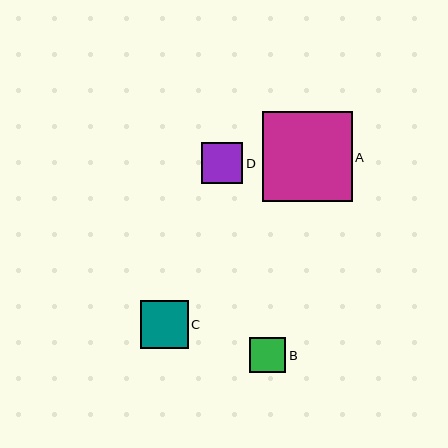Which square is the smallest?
Square B is the smallest with a size of approximately 36 pixels.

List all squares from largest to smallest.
From largest to smallest: A, C, D, B.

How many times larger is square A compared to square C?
Square A is approximately 1.9 times the size of square C.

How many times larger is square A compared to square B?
Square A is approximately 2.5 times the size of square B.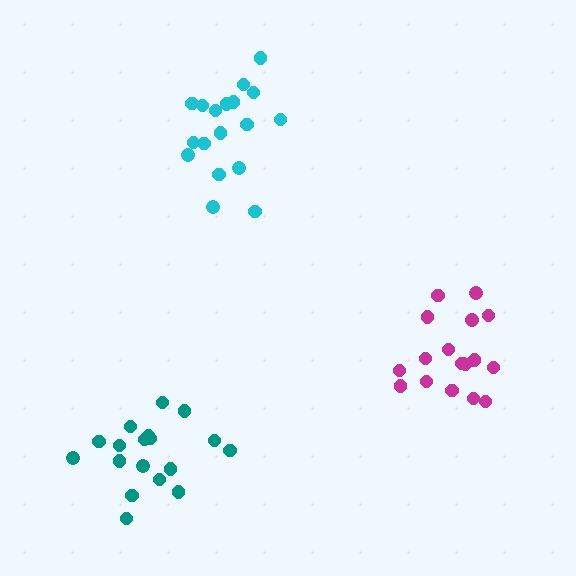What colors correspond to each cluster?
The clusters are colored: teal, cyan, magenta.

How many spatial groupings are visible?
There are 3 spatial groupings.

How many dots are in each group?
Group 1: 18 dots, Group 2: 18 dots, Group 3: 18 dots (54 total).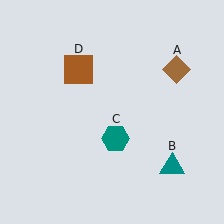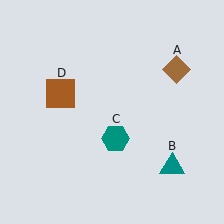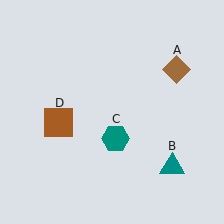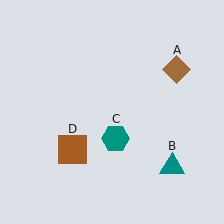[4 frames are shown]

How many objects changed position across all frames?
1 object changed position: brown square (object D).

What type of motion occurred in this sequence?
The brown square (object D) rotated counterclockwise around the center of the scene.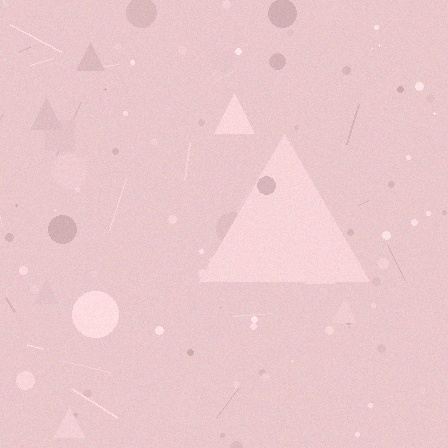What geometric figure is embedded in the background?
A triangle is embedded in the background.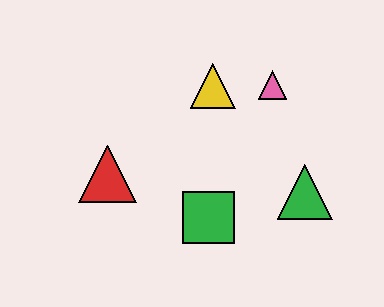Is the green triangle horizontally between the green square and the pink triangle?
No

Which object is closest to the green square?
The green triangle is closest to the green square.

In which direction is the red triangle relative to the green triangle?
The red triangle is to the left of the green triangle.